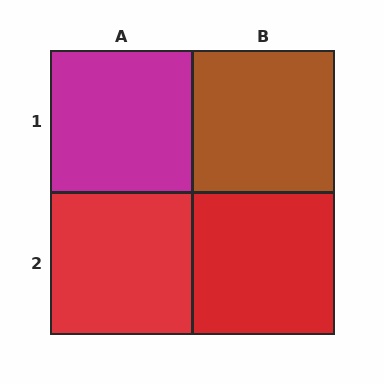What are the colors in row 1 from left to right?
Magenta, brown.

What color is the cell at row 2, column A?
Red.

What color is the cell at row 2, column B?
Red.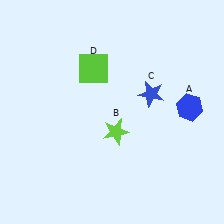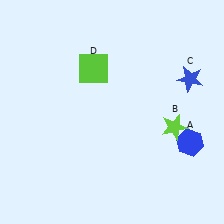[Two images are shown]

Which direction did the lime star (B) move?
The lime star (B) moved right.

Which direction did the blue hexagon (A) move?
The blue hexagon (A) moved down.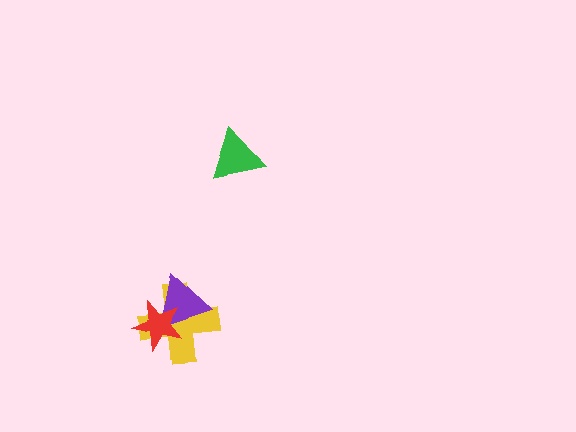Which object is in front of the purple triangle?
The red star is in front of the purple triangle.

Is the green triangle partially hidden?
No, no other shape covers it.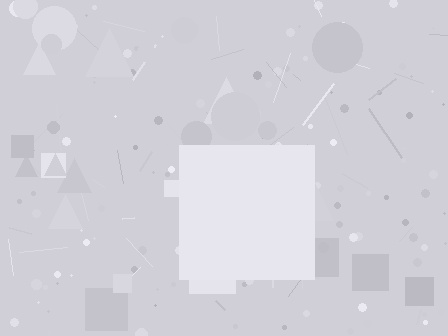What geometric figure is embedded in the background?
A square is embedded in the background.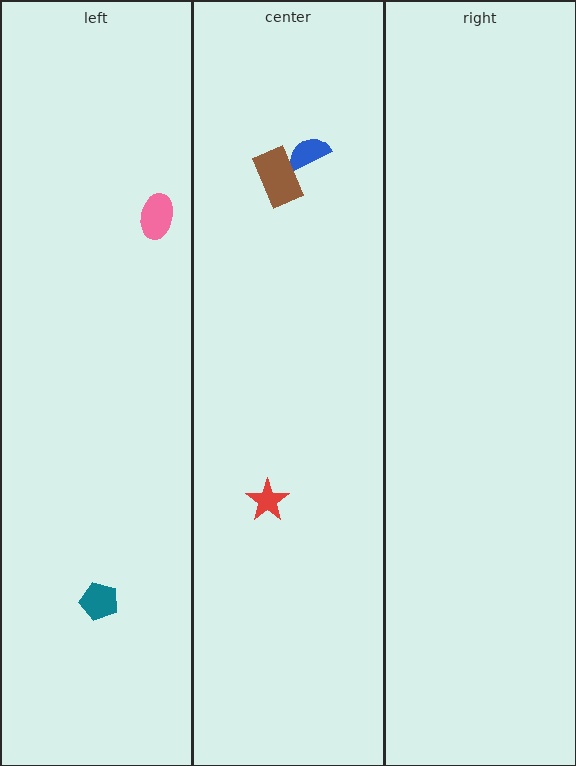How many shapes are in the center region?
3.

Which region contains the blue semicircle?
The center region.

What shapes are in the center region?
The blue semicircle, the brown rectangle, the red star.